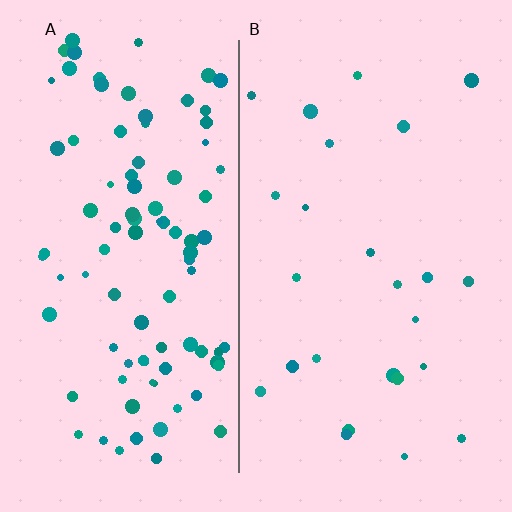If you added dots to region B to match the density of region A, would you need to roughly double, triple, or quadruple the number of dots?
Approximately quadruple.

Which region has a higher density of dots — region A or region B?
A (the left).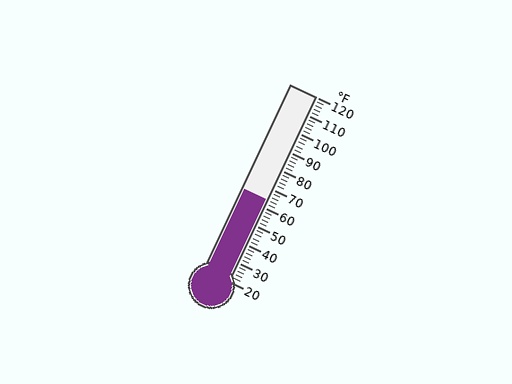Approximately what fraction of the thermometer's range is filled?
The thermometer is filled to approximately 45% of its range.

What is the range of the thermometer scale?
The thermometer scale ranges from 20°F to 120°F.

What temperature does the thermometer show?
The thermometer shows approximately 64°F.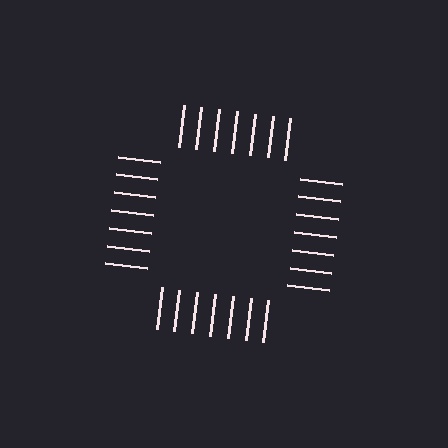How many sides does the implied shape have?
4 sides — the line-ends trace a square.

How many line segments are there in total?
28 — 7 along each of the 4 edges.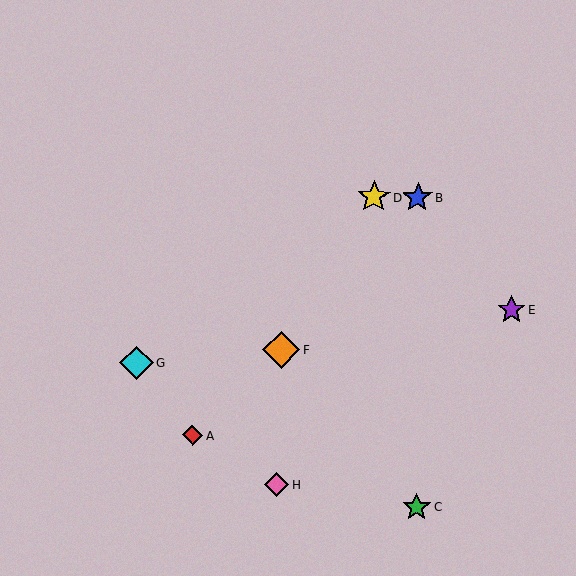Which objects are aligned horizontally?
Objects B, D are aligned horizontally.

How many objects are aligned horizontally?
2 objects (B, D) are aligned horizontally.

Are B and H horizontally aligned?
No, B is at y≈197 and H is at y≈485.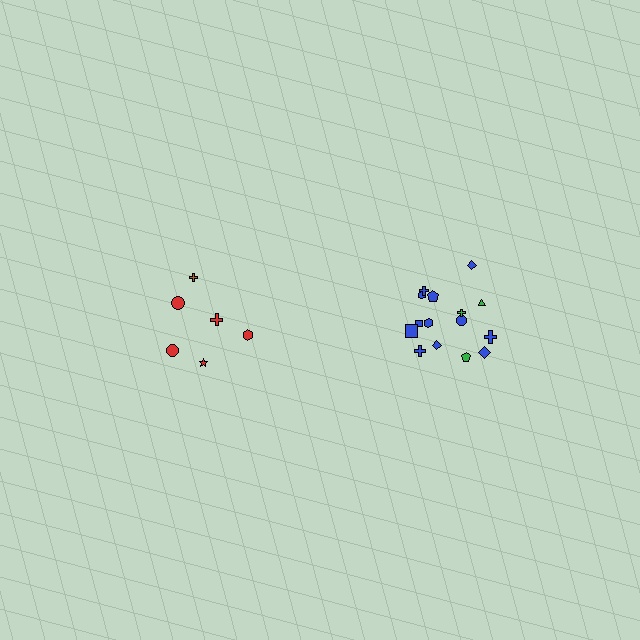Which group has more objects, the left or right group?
The right group.